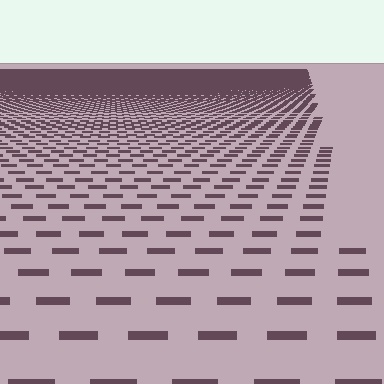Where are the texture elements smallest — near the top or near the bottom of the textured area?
Near the top.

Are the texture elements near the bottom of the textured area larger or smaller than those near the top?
Larger. Near the bottom, elements are closer to the viewer and appear at a bigger on-screen size.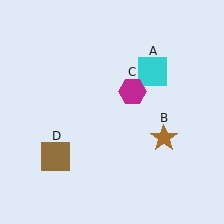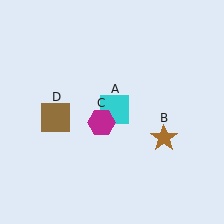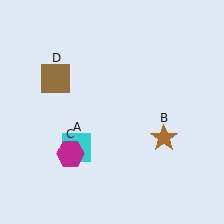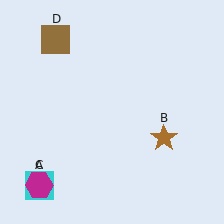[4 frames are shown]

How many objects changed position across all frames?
3 objects changed position: cyan square (object A), magenta hexagon (object C), brown square (object D).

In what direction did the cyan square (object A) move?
The cyan square (object A) moved down and to the left.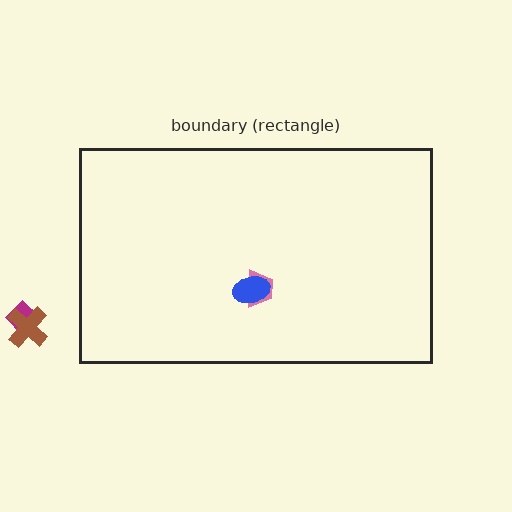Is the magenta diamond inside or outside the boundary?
Outside.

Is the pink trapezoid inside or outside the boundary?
Inside.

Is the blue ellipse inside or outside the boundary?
Inside.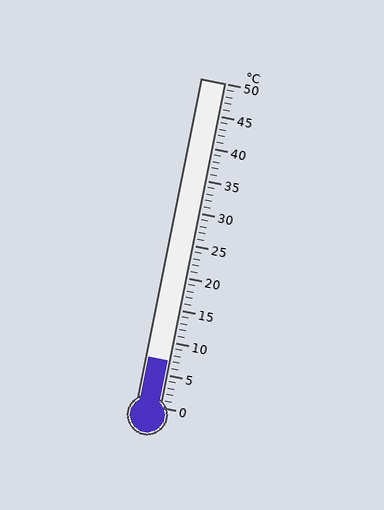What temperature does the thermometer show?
The thermometer shows approximately 7°C.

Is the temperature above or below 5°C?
The temperature is above 5°C.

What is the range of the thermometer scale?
The thermometer scale ranges from 0°C to 50°C.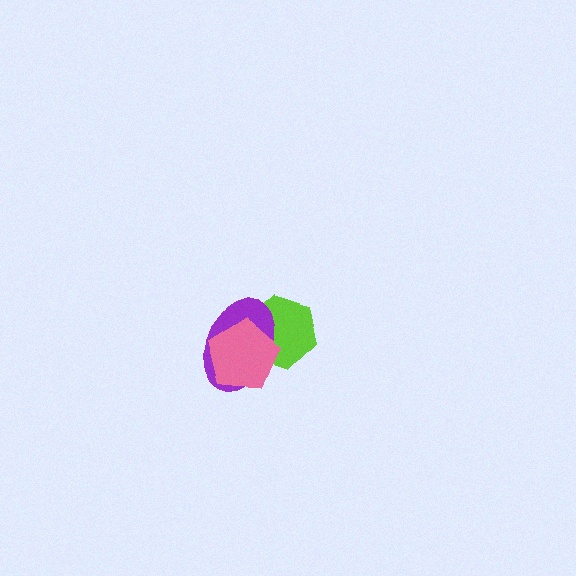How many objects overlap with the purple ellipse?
2 objects overlap with the purple ellipse.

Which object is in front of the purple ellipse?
The pink pentagon is in front of the purple ellipse.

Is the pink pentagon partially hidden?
No, no other shape covers it.